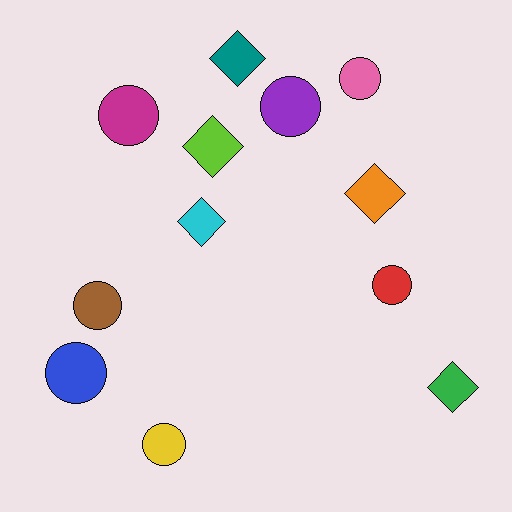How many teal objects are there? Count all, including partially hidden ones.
There is 1 teal object.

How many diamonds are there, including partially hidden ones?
There are 5 diamonds.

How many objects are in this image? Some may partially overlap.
There are 12 objects.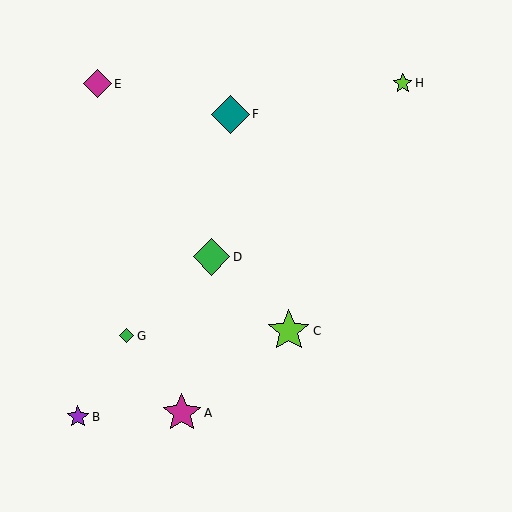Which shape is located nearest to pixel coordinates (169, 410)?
The magenta star (labeled A) at (182, 413) is nearest to that location.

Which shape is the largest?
The lime star (labeled C) is the largest.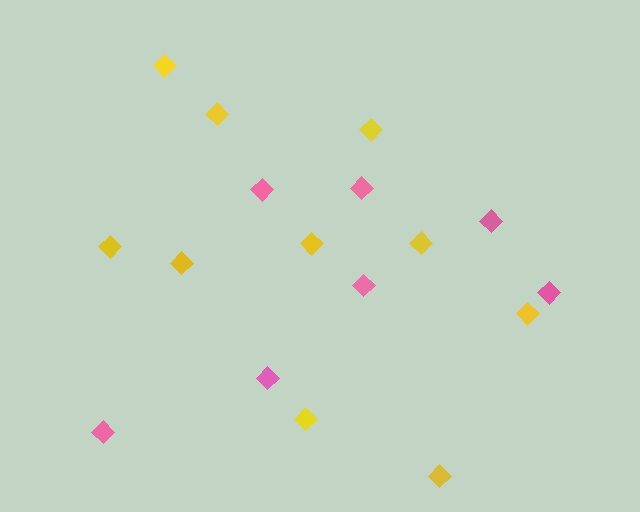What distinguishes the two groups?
There are 2 groups: one group of pink diamonds (7) and one group of yellow diamonds (10).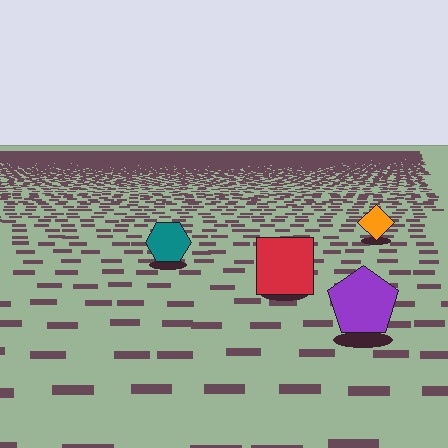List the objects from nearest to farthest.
From nearest to farthest: the purple pentagon, the red square, the teal hexagon, the orange diamond.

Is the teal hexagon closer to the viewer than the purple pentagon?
No. The purple pentagon is closer — you can tell from the texture gradient: the ground texture is coarser near it.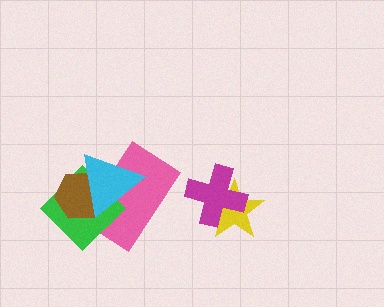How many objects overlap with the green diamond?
3 objects overlap with the green diamond.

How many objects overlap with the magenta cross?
1 object overlaps with the magenta cross.